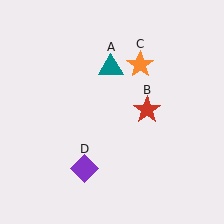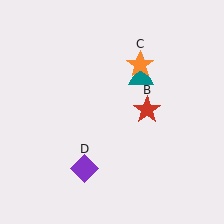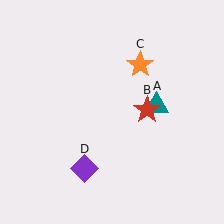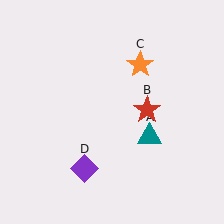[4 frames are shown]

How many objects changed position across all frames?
1 object changed position: teal triangle (object A).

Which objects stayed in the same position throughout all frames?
Red star (object B) and orange star (object C) and purple diamond (object D) remained stationary.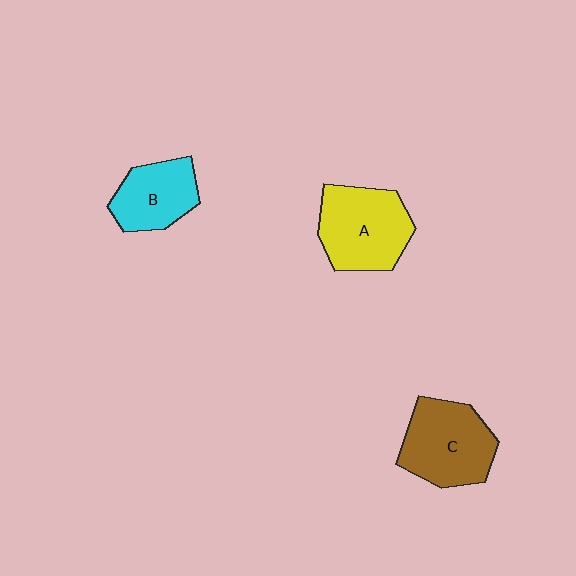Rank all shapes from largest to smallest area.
From largest to smallest: A (yellow), C (brown), B (cyan).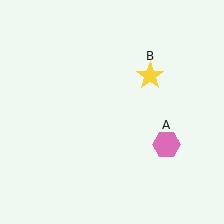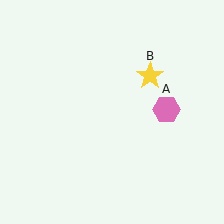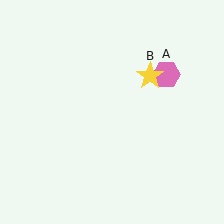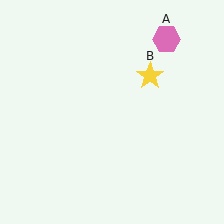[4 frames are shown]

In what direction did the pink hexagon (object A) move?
The pink hexagon (object A) moved up.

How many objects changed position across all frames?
1 object changed position: pink hexagon (object A).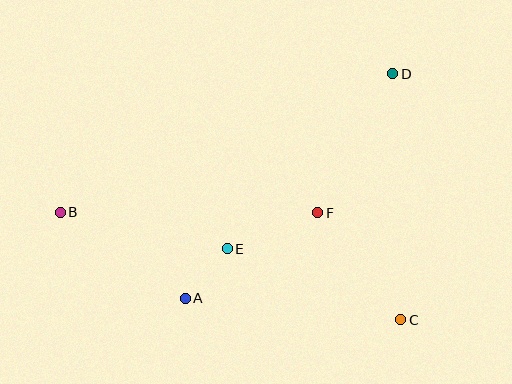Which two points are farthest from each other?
Points B and D are farthest from each other.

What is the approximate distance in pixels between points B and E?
The distance between B and E is approximately 171 pixels.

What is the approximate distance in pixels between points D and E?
The distance between D and E is approximately 241 pixels.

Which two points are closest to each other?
Points A and E are closest to each other.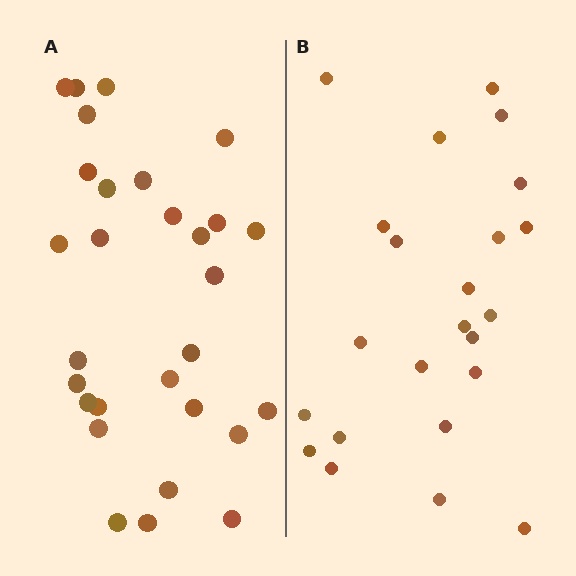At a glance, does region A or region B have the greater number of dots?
Region A (the left region) has more dots.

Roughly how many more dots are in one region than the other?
Region A has about 6 more dots than region B.